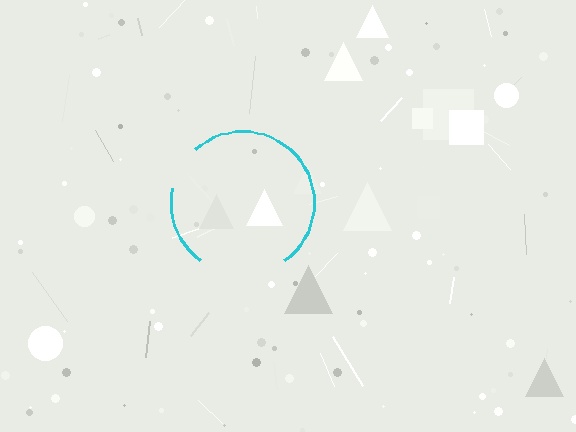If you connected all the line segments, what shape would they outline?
They would outline a circle.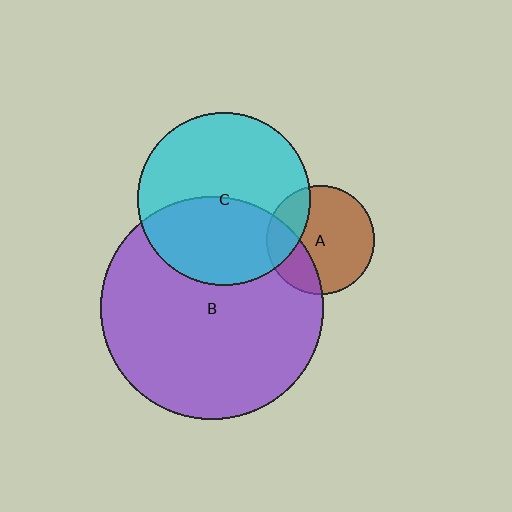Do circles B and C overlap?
Yes.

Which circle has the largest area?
Circle B (purple).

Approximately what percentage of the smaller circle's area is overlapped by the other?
Approximately 45%.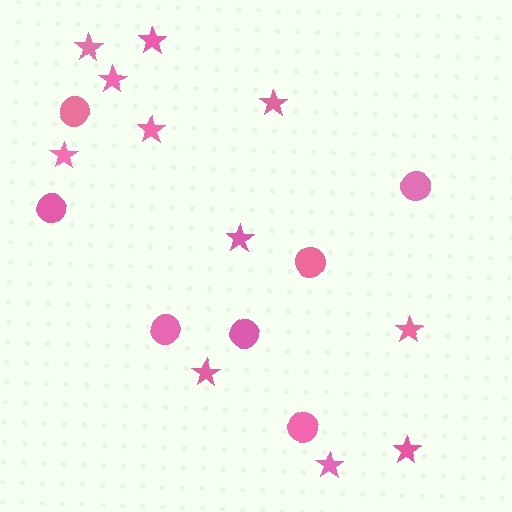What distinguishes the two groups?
There are 2 groups: one group of stars (11) and one group of circles (7).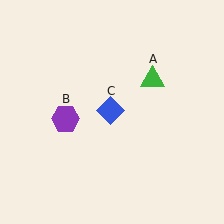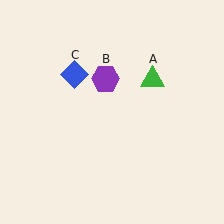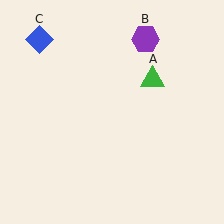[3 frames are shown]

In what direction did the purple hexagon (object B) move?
The purple hexagon (object B) moved up and to the right.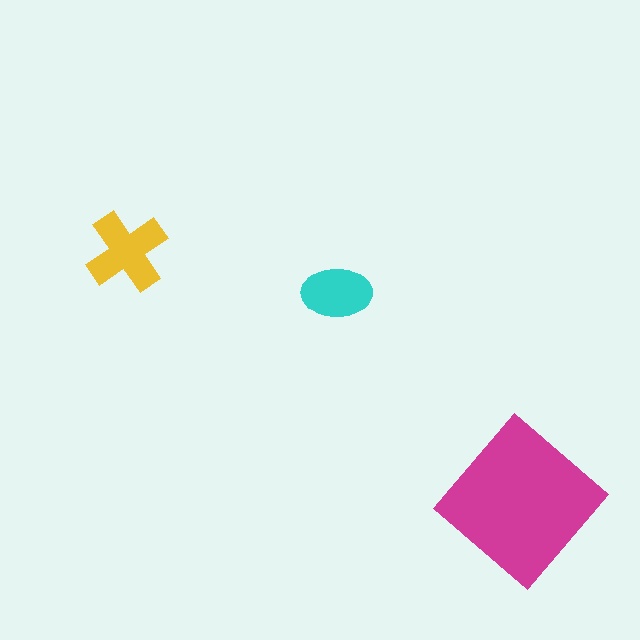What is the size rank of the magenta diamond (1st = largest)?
1st.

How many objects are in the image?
There are 3 objects in the image.